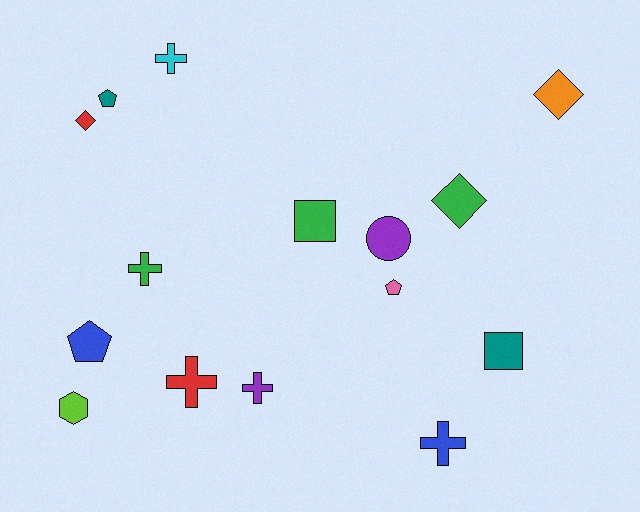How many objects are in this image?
There are 15 objects.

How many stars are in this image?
There are no stars.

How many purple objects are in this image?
There are 2 purple objects.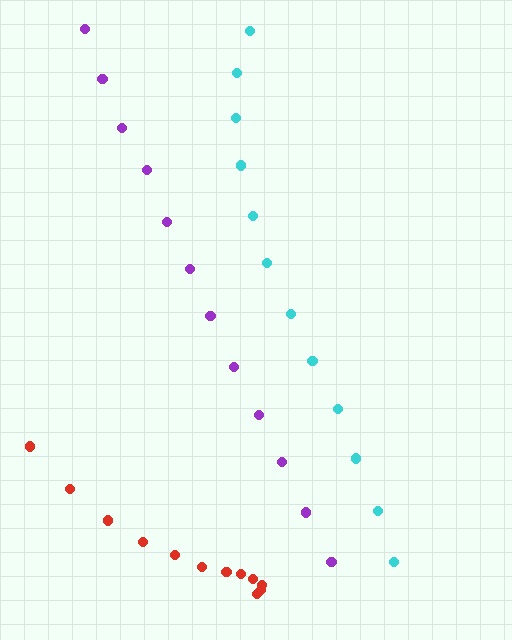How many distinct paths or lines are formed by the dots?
There are 3 distinct paths.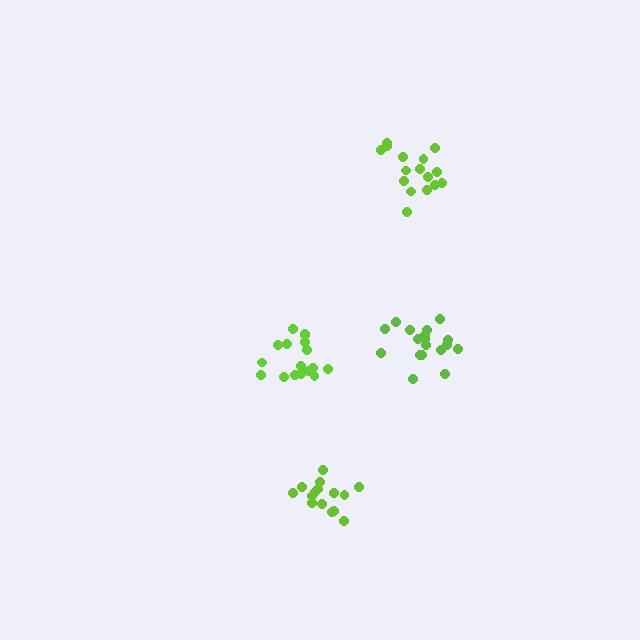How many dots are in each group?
Group 1: 17 dots, Group 2: 18 dots, Group 3: 16 dots, Group 4: 15 dots (66 total).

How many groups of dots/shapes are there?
There are 4 groups.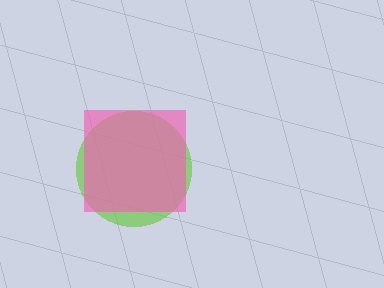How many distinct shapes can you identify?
There are 2 distinct shapes: a lime circle, a pink square.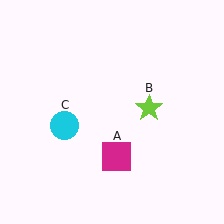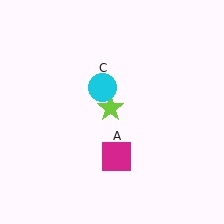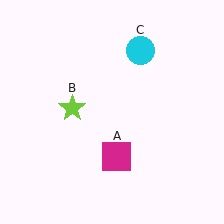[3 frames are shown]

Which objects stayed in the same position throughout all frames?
Magenta square (object A) remained stationary.